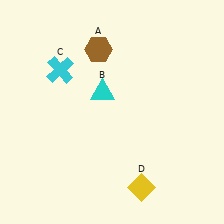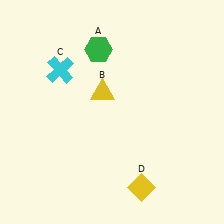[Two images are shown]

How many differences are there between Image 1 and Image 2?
There are 2 differences between the two images.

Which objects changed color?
A changed from brown to green. B changed from cyan to yellow.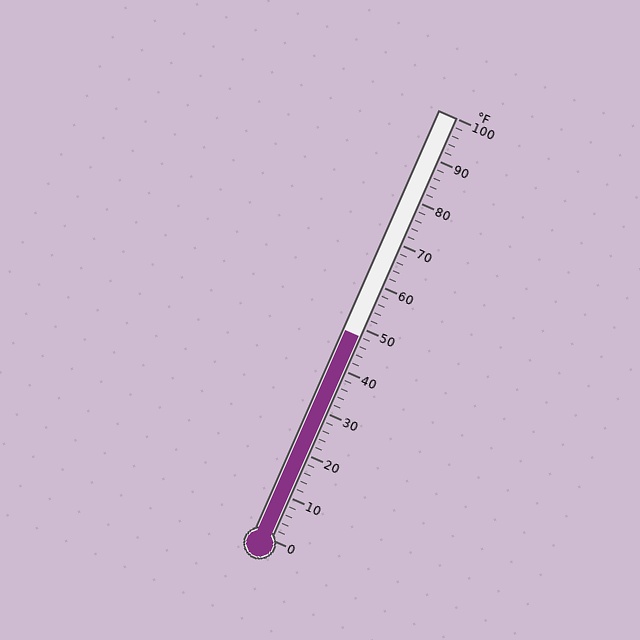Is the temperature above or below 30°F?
The temperature is above 30°F.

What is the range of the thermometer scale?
The thermometer scale ranges from 0°F to 100°F.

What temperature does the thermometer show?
The thermometer shows approximately 48°F.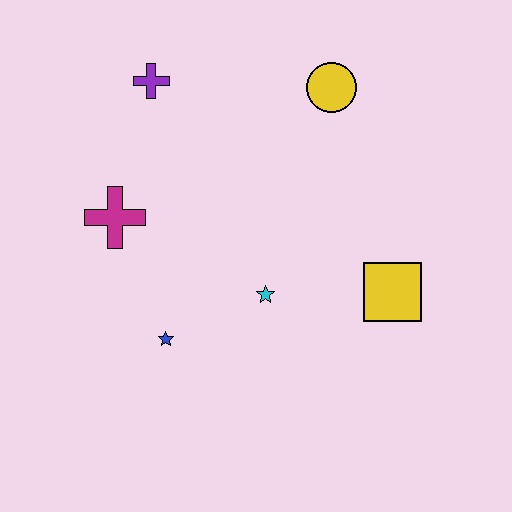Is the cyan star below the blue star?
No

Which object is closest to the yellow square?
The cyan star is closest to the yellow square.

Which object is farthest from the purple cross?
The yellow square is farthest from the purple cross.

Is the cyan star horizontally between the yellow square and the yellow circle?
No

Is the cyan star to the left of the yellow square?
Yes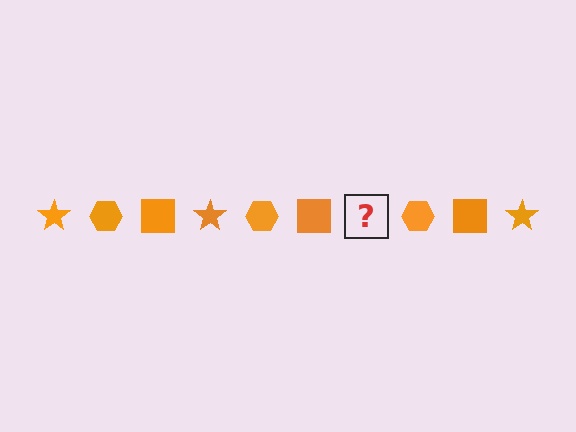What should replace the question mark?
The question mark should be replaced with an orange star.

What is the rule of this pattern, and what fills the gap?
The rule is that the pattern cycles through star, hexagon, square shapes in orange. The gap should be filled with an orange star.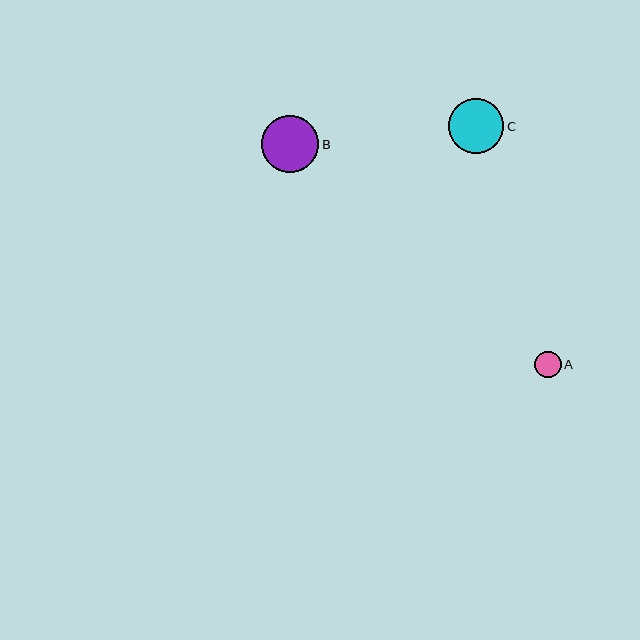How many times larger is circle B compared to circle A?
Circle B is approximately 2.1 times the size of circle A.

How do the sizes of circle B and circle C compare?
Circle B and circle C are approximately the same size.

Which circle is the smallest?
Circle A is the smallest with a size of approximately 27 pixels.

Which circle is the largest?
Circle B is the largest with a size of approximately 57 pixels.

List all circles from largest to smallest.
From largest to smallest: B, C, A.